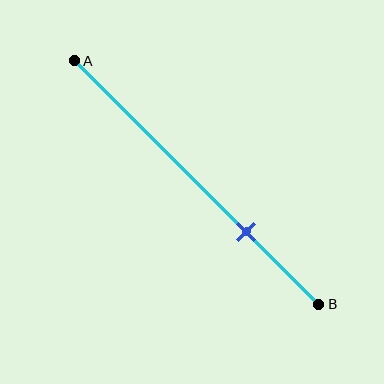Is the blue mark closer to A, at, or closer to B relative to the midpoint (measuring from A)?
The blue mark is closer to point B than the midpoint of segment AB.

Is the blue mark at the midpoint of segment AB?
No, the mark is at about 70% from A, not at the 50% midpoint.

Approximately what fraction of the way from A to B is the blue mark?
The blue mark is approximately 70% of the way from A to B.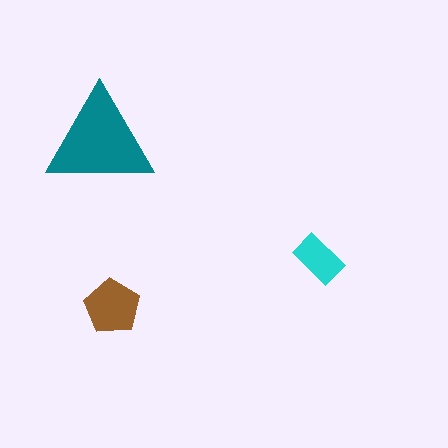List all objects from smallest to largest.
The cyan rectangle, the brown pentagon, the teal triangle.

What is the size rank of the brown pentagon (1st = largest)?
2nd.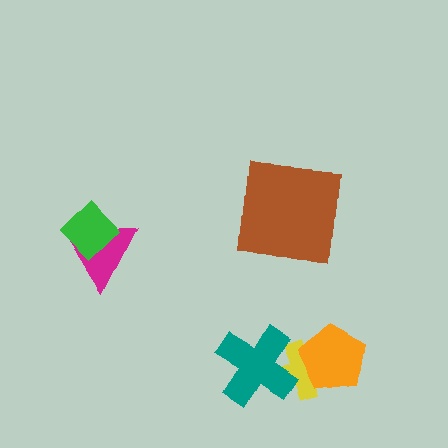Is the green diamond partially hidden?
No, no other shape covers it.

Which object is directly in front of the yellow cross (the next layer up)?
The orange pentagon is directly in front of the yellow cross.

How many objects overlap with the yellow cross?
2 objects overlap with the yellow cross.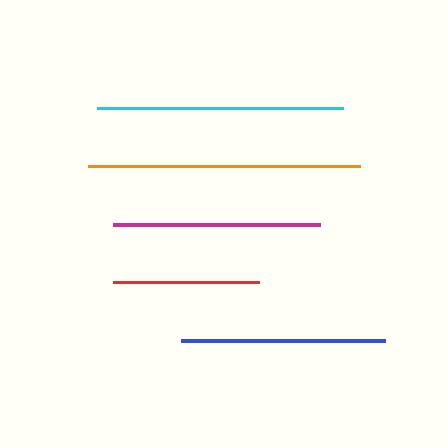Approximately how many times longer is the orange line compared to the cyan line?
The orange line is approximately 1.1 times the length of the cyan line.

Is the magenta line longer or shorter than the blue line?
The magenta line is longer than the blue line.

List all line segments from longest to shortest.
From longest to shortest: orange, cyan, magenta, blue, red.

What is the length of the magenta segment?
The magenta segment is approximately 207 pixels long.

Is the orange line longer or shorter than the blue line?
The orange line is longer than the blue line.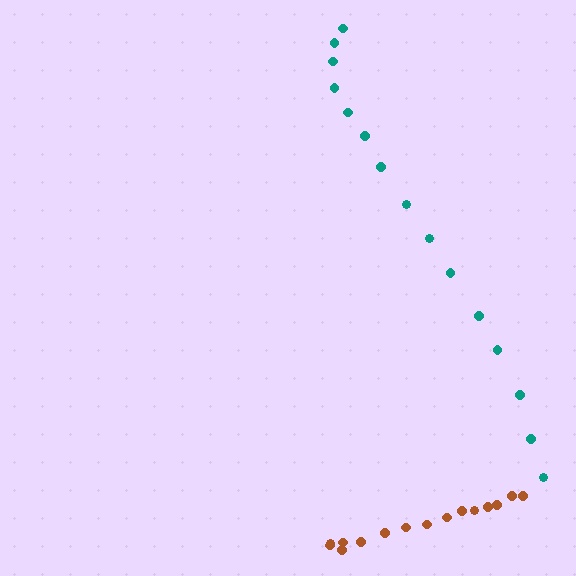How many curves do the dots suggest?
There are 2 distinct paths.